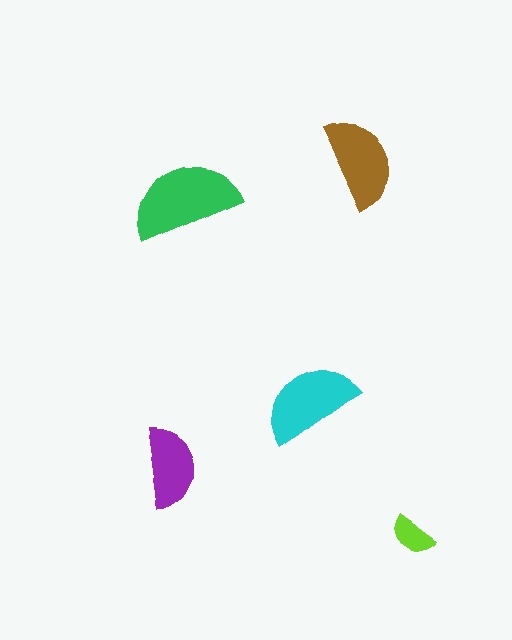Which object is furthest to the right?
The lime semicircle is rightmost.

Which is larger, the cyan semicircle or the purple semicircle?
The cyan one.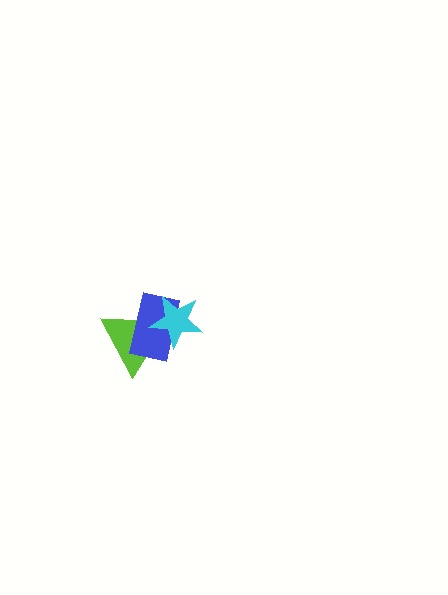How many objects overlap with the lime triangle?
2 objects overlap with the lime triangle.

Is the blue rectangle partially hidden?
Yes, it is partially covered by another shape.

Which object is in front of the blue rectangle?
The cyan star is in front of the blue rectangle.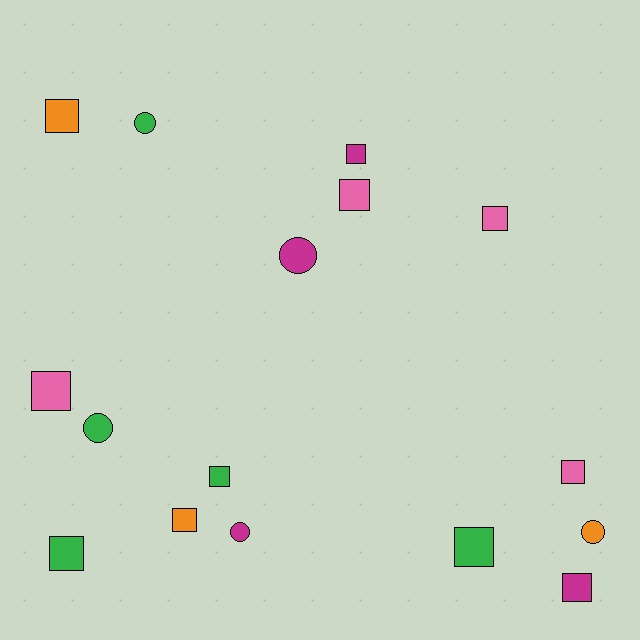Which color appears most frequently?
Green, with 5 objects.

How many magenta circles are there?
There are 2 magenta circles.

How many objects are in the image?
There are 16 objects.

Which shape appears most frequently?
Square, with 11 objects.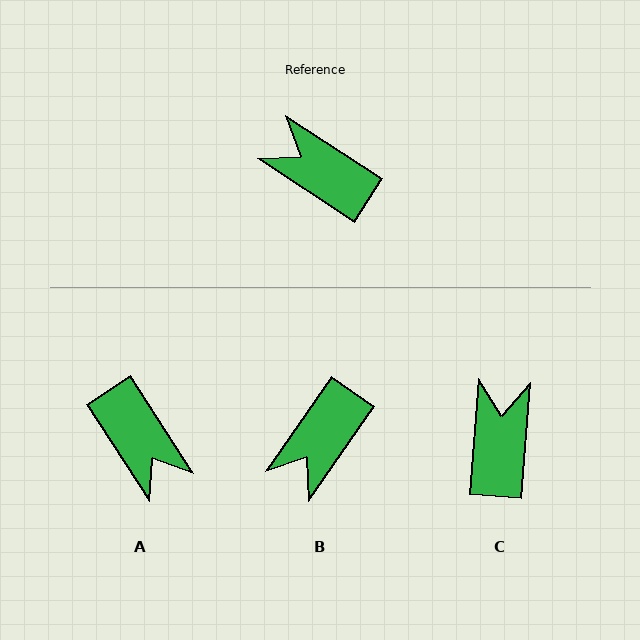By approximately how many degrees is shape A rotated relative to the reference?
Approximately 156 degrees counter-clockwise.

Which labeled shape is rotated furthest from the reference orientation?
A, about 156 degrees away.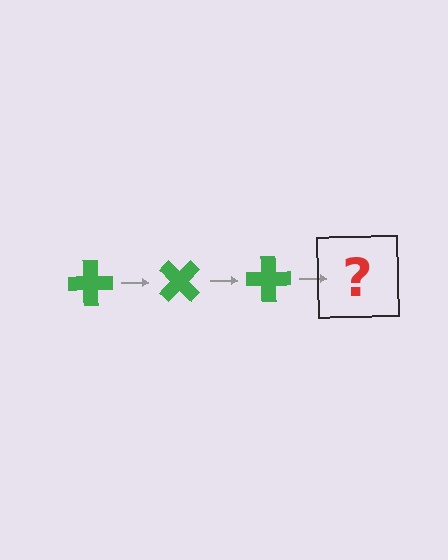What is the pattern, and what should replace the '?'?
The pattern is that the cross rotates 45 degrees each step. The '?' should be a green cross rotated 135 degrees.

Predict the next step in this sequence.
The next step is a green cross rotated 135 degrees.